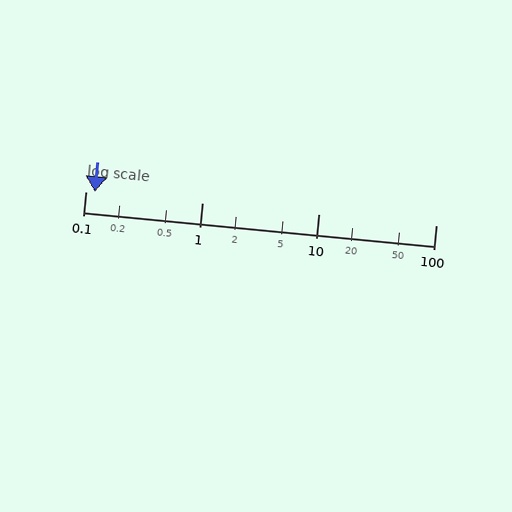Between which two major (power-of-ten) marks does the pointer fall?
The pointer is between 0.1 and 1.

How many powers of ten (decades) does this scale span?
The scale spans 3 decades, from 0.1 to 100.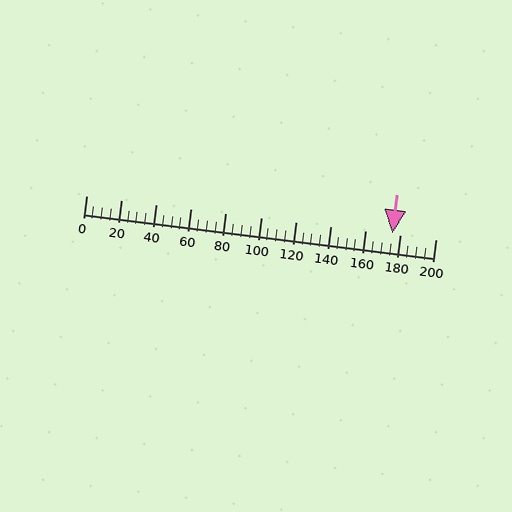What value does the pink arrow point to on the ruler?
The pink arrow points to approximately 175.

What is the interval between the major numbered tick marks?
The major tick marks are spaced 20 units apart.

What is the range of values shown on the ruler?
The ruler shows values from 0 to 200.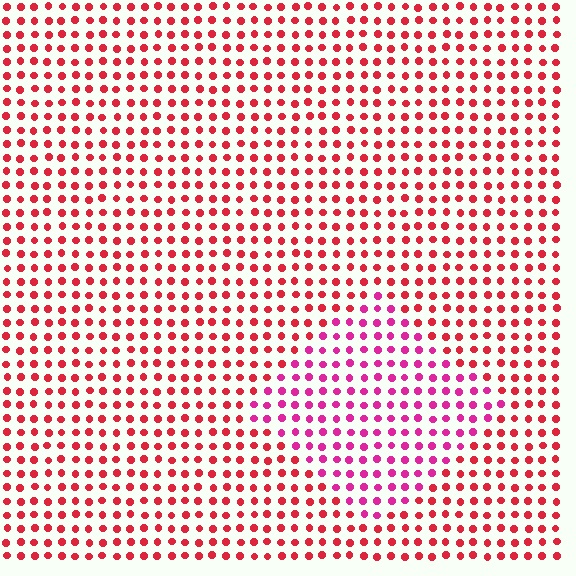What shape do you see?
I see a diamond.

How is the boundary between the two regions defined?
The boundary is defined purely by a slight shift in hue (about 32 degrees). Spacing, size, and orientation are identical on both sides.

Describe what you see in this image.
The image is filled with small red elements in a uniform arrangement. A diamond-shaped region is visible where the elements are tinted to a slightly different hue, forming a subtle color boundary.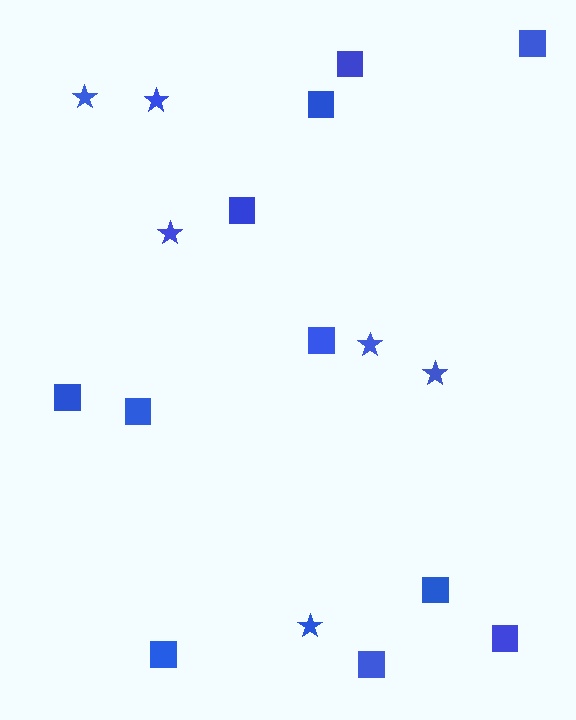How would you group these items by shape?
There are 2 groups: one group of stars (6) and one group of squares (11).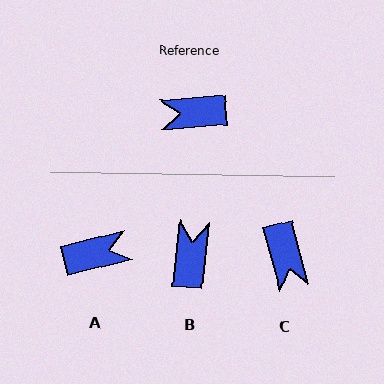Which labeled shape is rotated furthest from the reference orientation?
A, about 171 degrees away.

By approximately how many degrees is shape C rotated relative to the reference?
Approximately 100 degrees counter-clockwise.